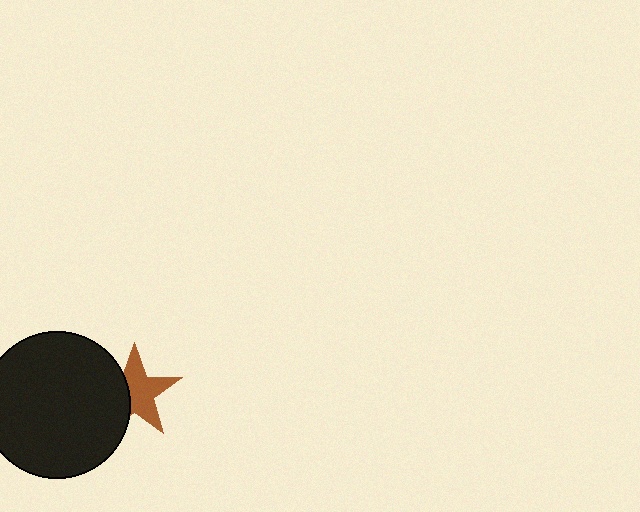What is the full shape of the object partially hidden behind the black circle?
The partially hidden object is a brown star.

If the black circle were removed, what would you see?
You would see the complete brown star.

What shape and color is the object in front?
The object in front is a black circle.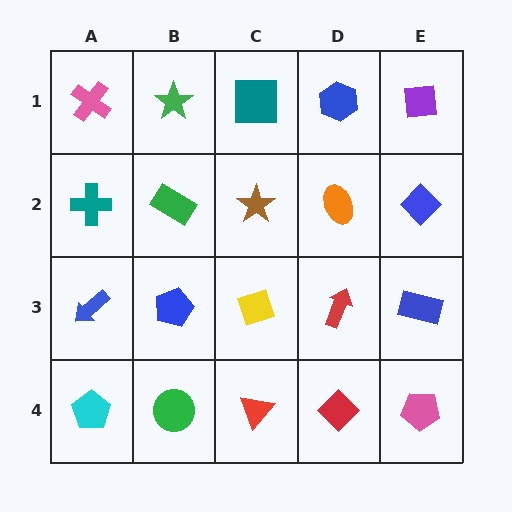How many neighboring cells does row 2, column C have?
4.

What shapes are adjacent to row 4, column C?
A yellow diamond (row 3, column C), a green circle (row 4, column B), a red diamond (row 4, column D).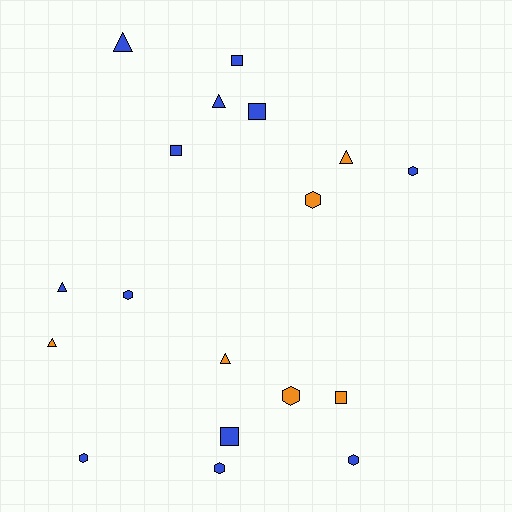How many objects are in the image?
There are 18 objects.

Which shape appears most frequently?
Hexagon, with 7 objects.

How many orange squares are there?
There is 1 orange square.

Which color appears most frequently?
Blue, with 12 objects.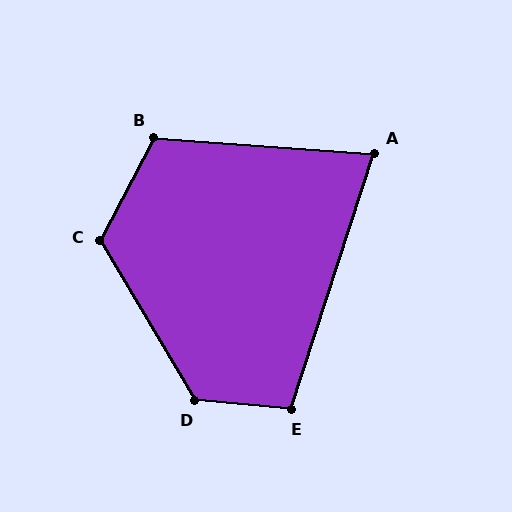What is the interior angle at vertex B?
Approximately 113 degrees (obtuse).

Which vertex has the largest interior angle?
D, at approximately 126 degrees.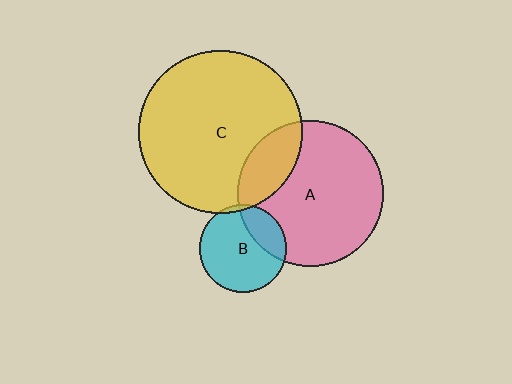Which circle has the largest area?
Circle C (yellow).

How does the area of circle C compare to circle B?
Approximately 3.5 times.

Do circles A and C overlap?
Yes.